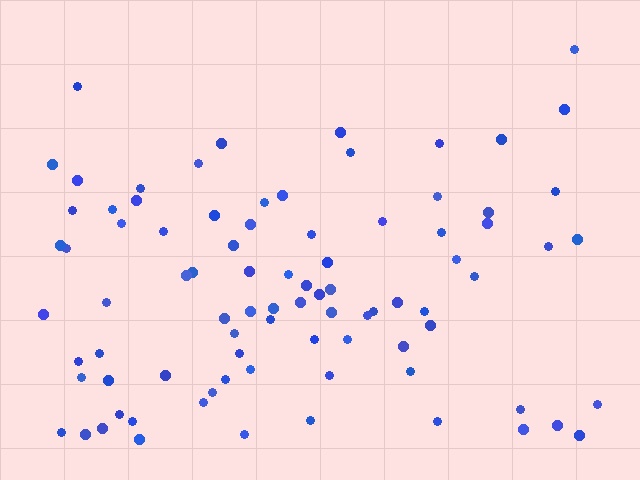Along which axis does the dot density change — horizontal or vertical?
Vertical.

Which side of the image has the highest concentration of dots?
The bottom.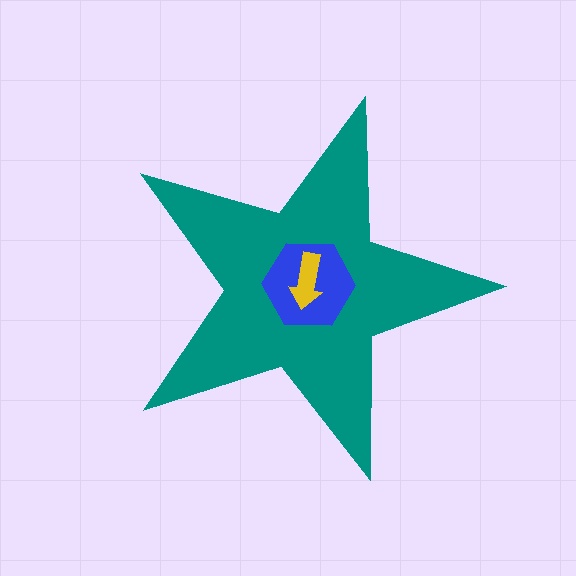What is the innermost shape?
The yellow arrow.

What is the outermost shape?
The teal star.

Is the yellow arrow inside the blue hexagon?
Yes.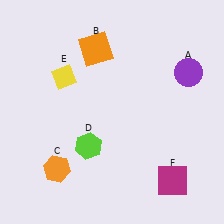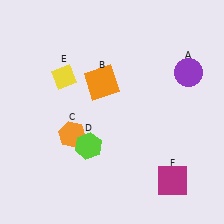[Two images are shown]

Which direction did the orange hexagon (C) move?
The orange hexagon (C) moved up.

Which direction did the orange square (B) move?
The orange square (B) moved down.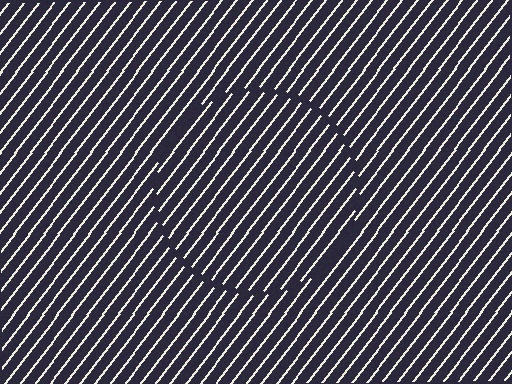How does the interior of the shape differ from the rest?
The interior of the shape contains the same grating, shifted by half a period — the contour is defined by the phase discontinuity where line-ends from the inner and outer gratings abut.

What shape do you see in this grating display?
An illusory circle. The interior of the shape contains the same grating, shifted by half a period — the contour is defined by the phase discontinuity where line-ends from the inner and outer gratings abut.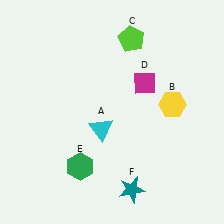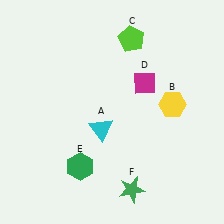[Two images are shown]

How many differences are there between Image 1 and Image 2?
There is 1 difference between the two images.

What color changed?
The star (F) changed from teal in Image 1 to green in Image 2.